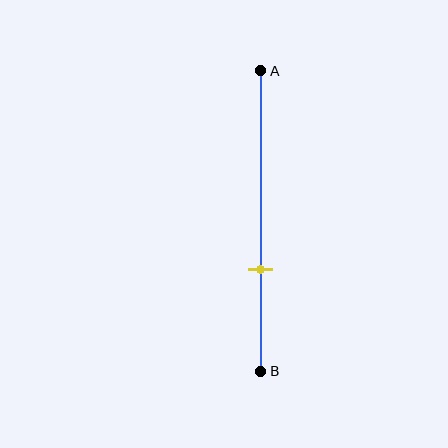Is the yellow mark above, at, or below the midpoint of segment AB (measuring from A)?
The yellow mark is below the midpoint of segment AB.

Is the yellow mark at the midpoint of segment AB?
No, the mark is at about 65% from A, not at the 50% midpoint.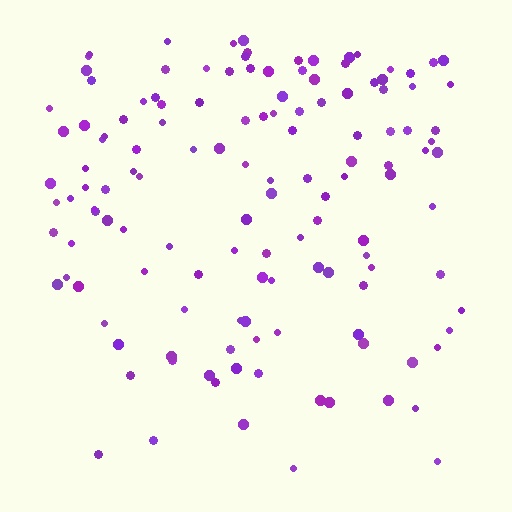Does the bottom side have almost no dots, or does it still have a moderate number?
Still a moderate number, just noticeably fewer than the top.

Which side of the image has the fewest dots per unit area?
The bottom.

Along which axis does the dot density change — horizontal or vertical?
Vertical.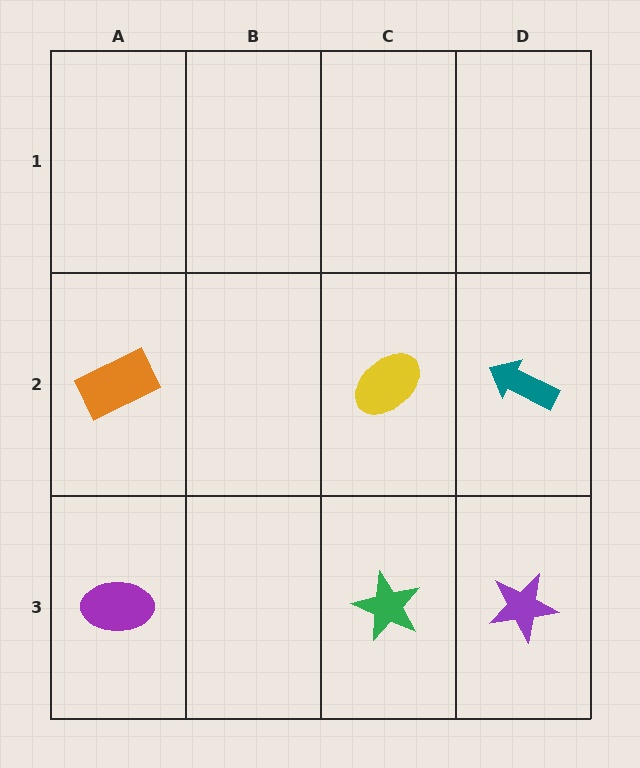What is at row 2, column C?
A yellow ellipse.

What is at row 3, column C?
A green star.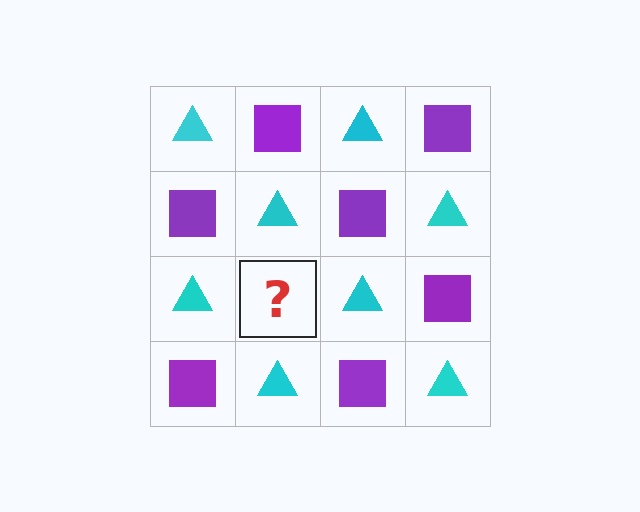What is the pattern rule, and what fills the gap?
The rule is that it alternates cyan triangle and purple square in a checkerboard pattern. The gap should be filled with a purple square.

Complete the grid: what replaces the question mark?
The question mark should be replaced with a purple square.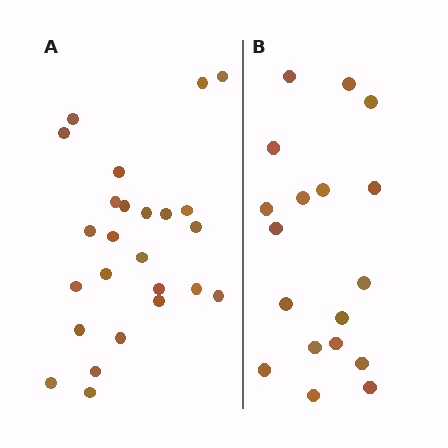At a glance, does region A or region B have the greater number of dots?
Region A (the left region) has more dots.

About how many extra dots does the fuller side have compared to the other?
Region A has roughly 8 or so more dots than region B.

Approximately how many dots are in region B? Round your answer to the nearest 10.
About 20 dots. (The exact count is 18, which rounds to 20.)